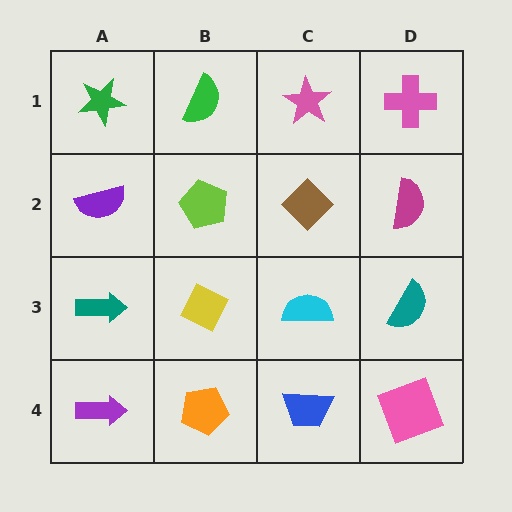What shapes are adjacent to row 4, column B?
A yellow diamond (row 3, column B), a purple arrow (row 4, column A), a blue trapezoid (row 4, column C).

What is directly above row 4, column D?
A teal semicircle.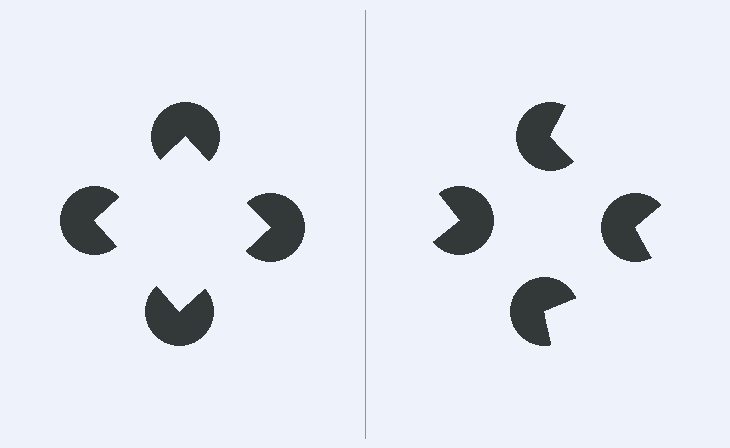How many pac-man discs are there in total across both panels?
8 — 4 on each side.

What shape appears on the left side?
An illusory square.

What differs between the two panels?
The pac-man discs are positioned identically on both sides; only the wedge orientations differ. On the left they align to a square; on the right they are misaligned.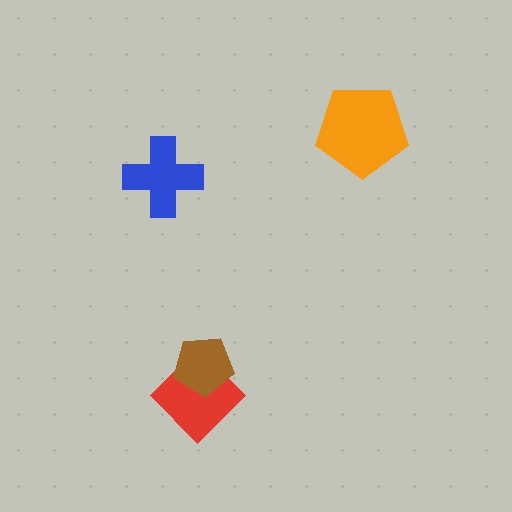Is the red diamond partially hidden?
Yes, it is partially covered by another shape.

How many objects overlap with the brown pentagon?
1 object overlaps with the brown pentagon.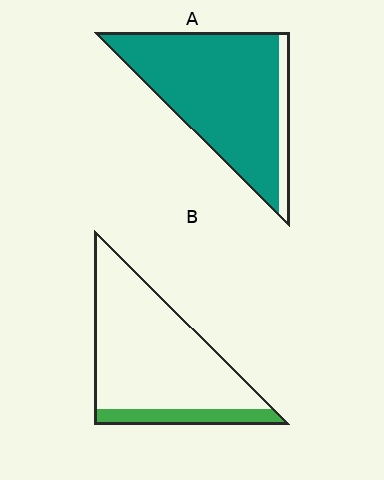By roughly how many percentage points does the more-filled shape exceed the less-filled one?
By roughly 75 percentage points (A over B).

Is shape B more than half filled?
No.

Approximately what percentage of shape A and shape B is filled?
A is approximately 90% and B is approximately 15%.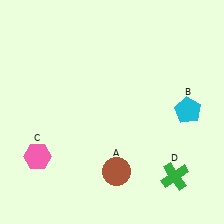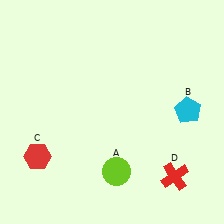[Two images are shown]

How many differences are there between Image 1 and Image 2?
There are 3 differences between the two images.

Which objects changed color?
A changed from brown to lime. C changed from pink to red. D changed from green to red.